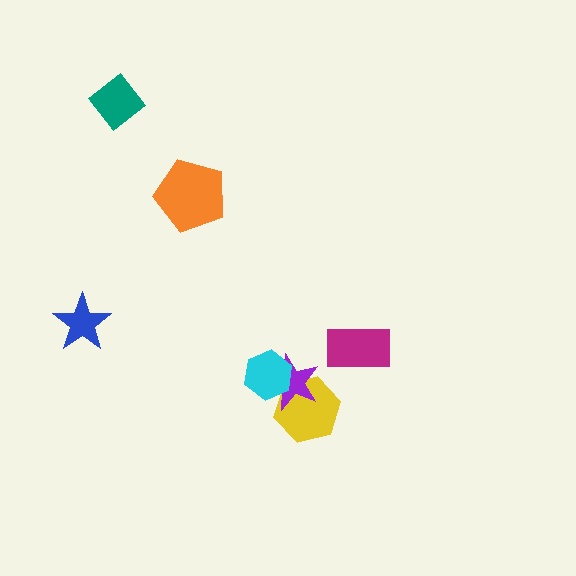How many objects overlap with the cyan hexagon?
2 objects overlap with the cyan hexagon.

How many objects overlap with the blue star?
0 objects overlap with the blue star.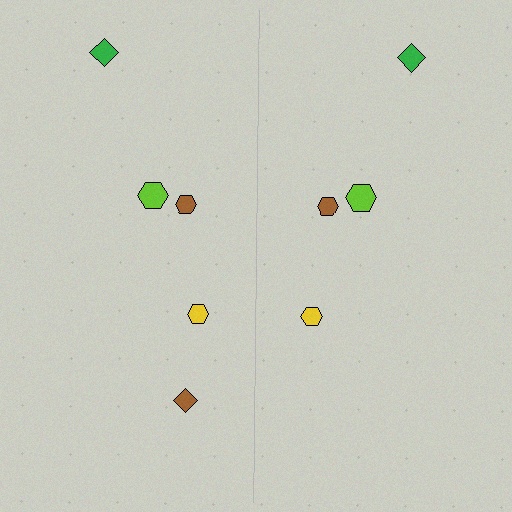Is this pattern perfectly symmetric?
No, the pattern is not perfectly symmetric. A brown diamond is missing from the right side.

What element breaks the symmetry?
A brown diamond is missing from the right side.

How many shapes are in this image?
There are 9 shapes in this image.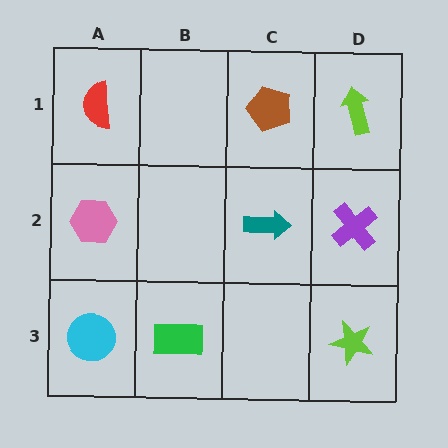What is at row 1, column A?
A red semicircle.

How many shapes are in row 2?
3 shapes.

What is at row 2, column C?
A teal arrow.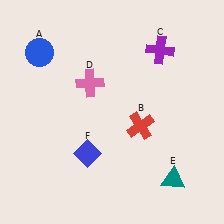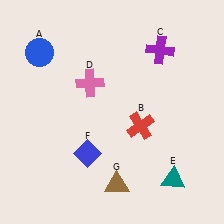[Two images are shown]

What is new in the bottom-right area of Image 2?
A brown triangle (G) was added in the bottom-right area of Image 2.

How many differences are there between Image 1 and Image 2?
There is 1 difference between the two images.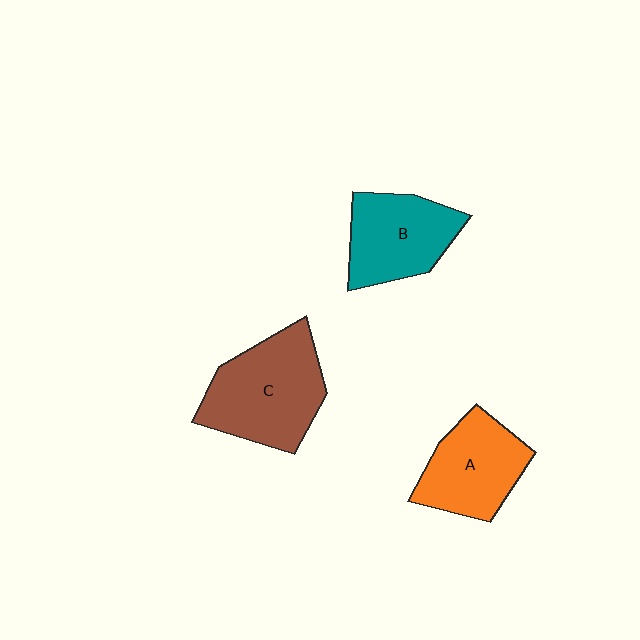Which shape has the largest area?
Shape C (brown).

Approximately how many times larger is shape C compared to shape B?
Approximately 1.3 times.